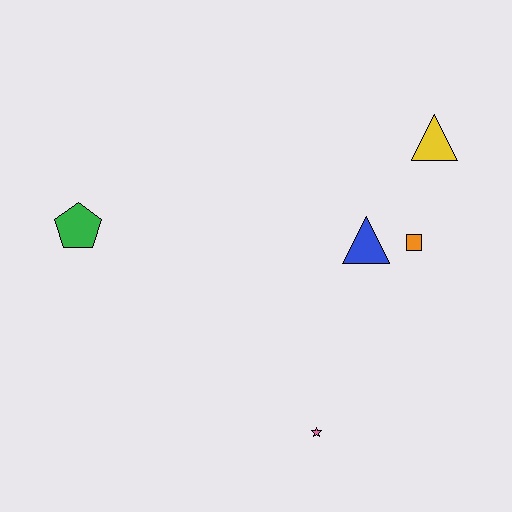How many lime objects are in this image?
There are no lime objects.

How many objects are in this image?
There are 5 objects.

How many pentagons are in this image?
There is 1 pentagon.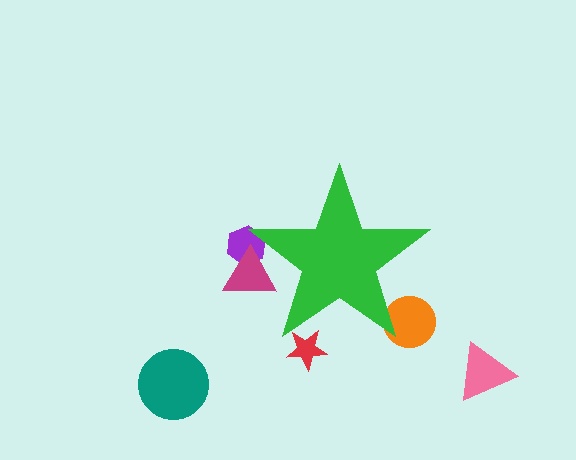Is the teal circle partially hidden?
No, the teal circle is fully visible.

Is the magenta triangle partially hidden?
Yes, the magenta triangle is partially hidden behind the green star.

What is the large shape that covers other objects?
A green star.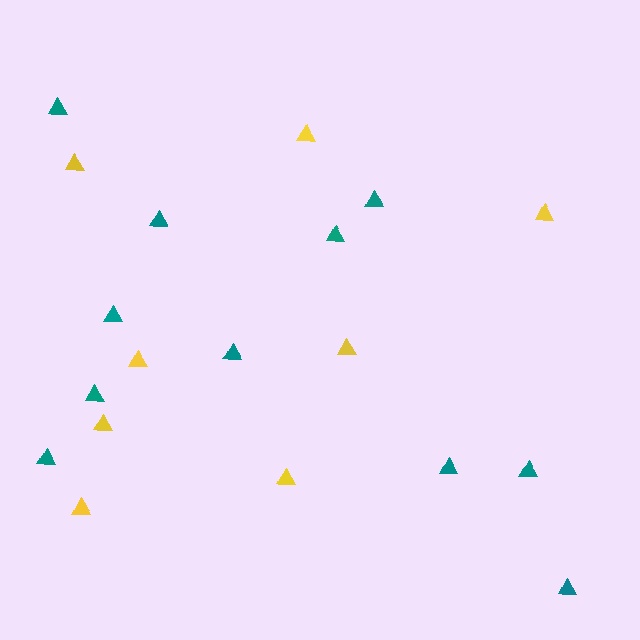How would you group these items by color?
There are 2 groups: one group of yellow triangles (8) and one group of teal triangles (11).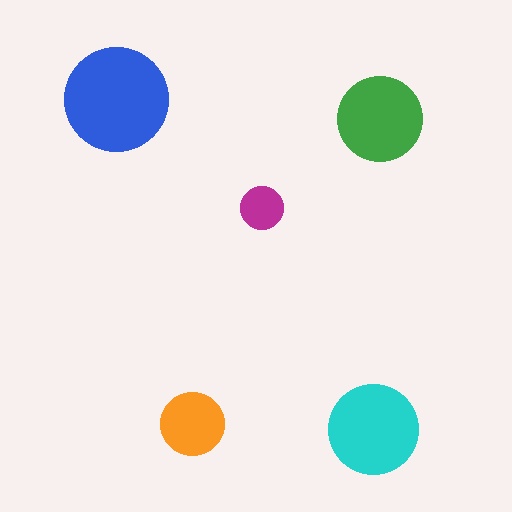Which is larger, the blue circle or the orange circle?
The blue one.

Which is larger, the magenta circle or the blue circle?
The blue one.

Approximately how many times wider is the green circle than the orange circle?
About 1.5 times wider.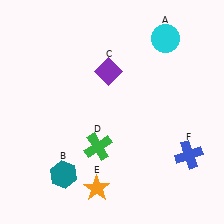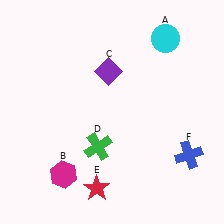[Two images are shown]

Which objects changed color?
B changed from teal to magenta. E changed from orange to red.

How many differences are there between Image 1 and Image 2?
There are 2 differences between the two images.